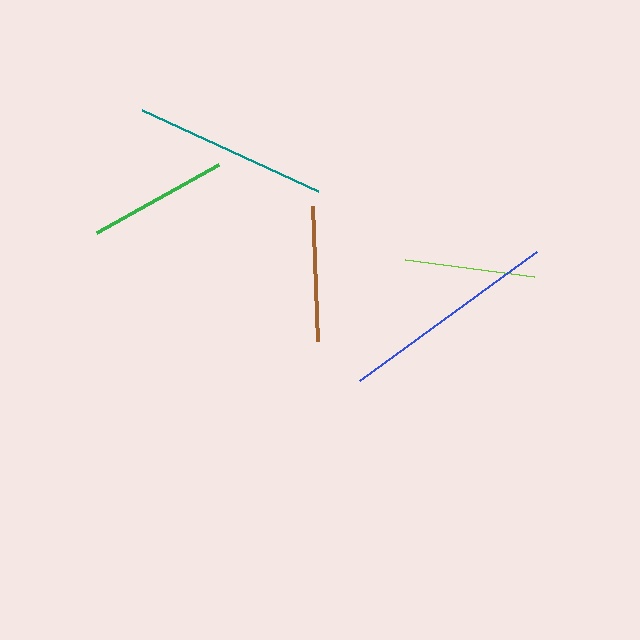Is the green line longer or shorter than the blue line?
The blue line is longer than the green line.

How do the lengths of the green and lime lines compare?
The green and lime lines are approximately the same length.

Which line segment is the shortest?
The lime line is the shortest at approximately 130 pixels.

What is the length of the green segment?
The green segment is approximately 140 pixels long.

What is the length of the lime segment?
The lime segment is approximately 130 pixels long.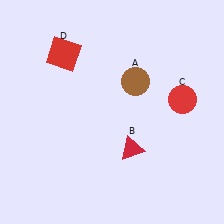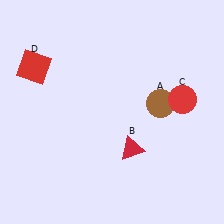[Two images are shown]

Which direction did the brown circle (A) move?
The brown circle (A) moved right.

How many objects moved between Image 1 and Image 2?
2 objects moved between the two images.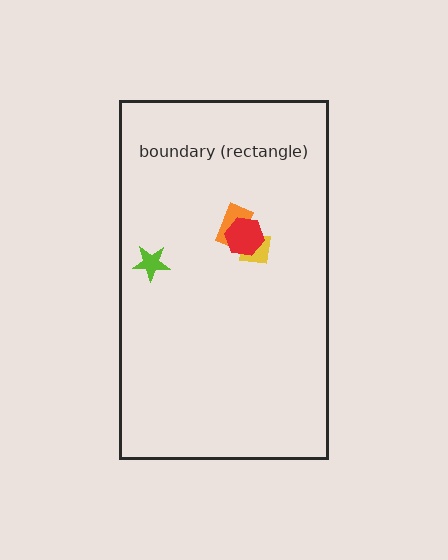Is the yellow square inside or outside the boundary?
Inside.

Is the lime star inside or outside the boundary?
Inside.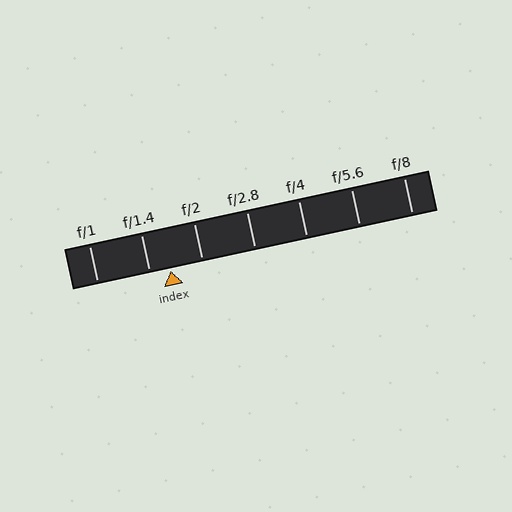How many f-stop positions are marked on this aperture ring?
There are 7 f-stop positions marked.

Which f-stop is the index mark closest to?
The index mark is closest to f/1.4.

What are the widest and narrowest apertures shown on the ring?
The widest aperture shown is f/1 and the narrowest is f/8.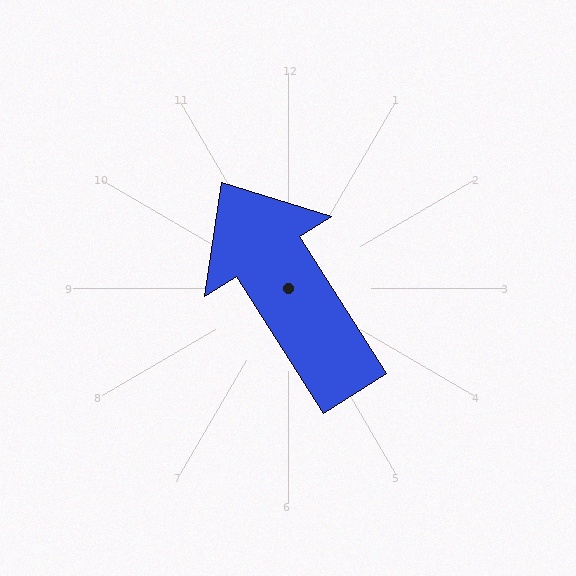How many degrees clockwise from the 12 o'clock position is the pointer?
Approximately 328 degrees.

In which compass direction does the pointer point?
Northwest.